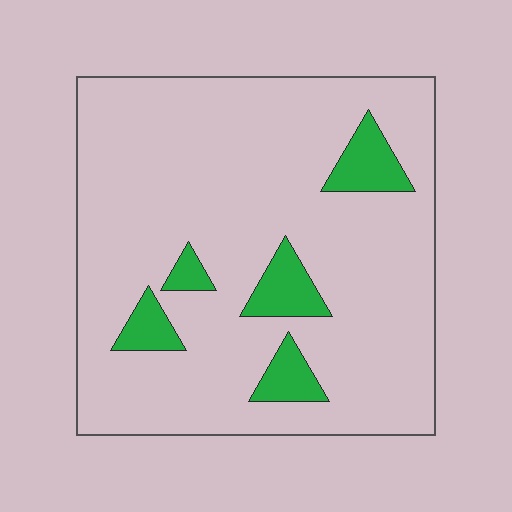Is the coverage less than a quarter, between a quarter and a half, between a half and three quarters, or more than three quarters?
Less than a quarter.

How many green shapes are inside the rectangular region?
5.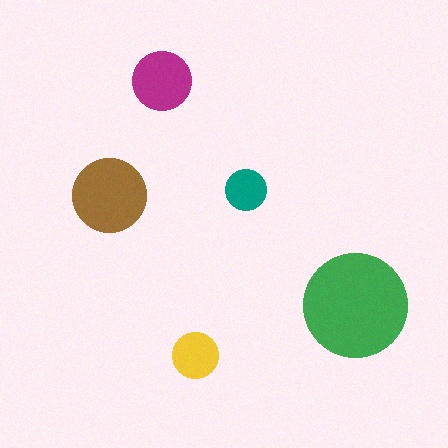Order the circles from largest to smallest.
the green one, the brown one, the magenta one, the yellow one, the teal one.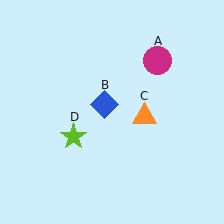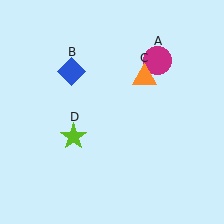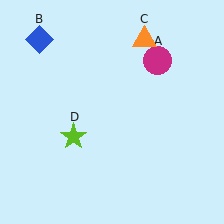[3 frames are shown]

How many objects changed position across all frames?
2 objects changed position: blue diamond (object B), orange triangle (object C).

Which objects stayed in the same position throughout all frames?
Magenta circle (object A) and lime star (object D) remained stationary.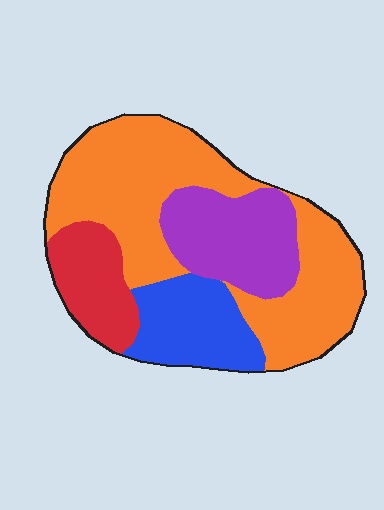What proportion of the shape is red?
Red takes up about one eighth (1/8) of the shape.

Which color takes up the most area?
Orange, at roughly 50%.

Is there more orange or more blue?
Orange.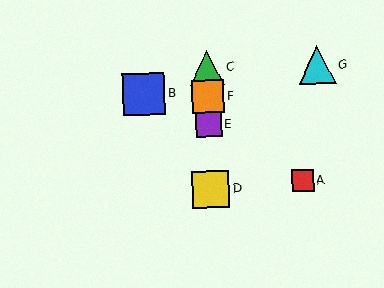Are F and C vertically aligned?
Yes, both are at x≈208.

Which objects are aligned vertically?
Objects C, D, E, F are aligned vertically.